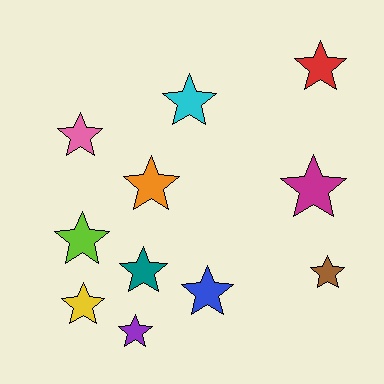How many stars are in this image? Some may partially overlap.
There are 11 stars.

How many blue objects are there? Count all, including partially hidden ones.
There is 1 blue object.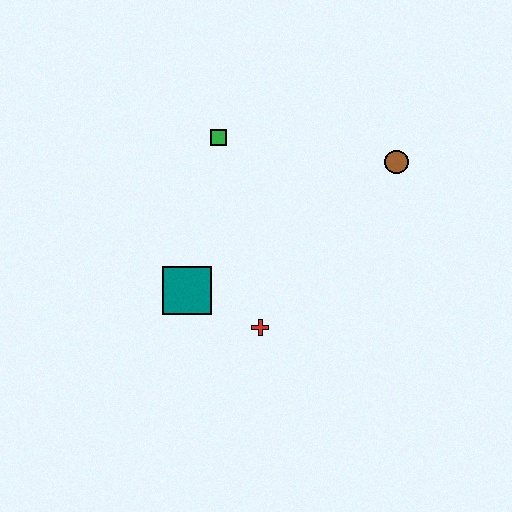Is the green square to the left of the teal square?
No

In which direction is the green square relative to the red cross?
The green square is above the red cross.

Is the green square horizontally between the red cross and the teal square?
Yes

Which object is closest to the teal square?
The red cross is closest to the teal square.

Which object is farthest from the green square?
The red cross is farthest from the green square.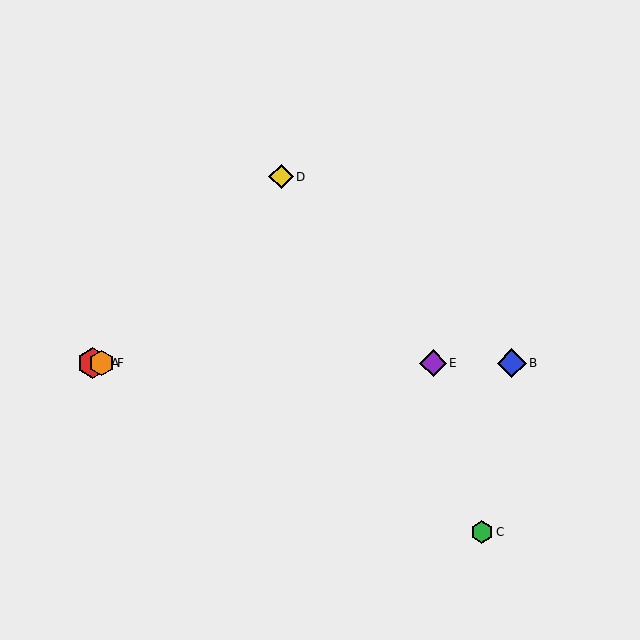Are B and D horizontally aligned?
No, B is at y≈363 and D is at y≈177.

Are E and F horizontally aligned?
Yes, both are at y≈363.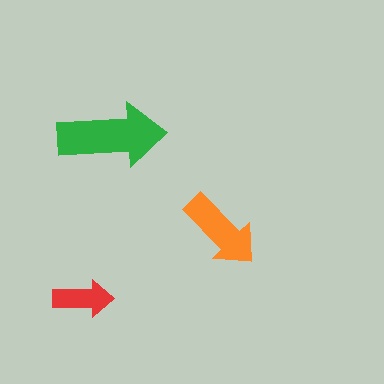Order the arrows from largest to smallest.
the green one, the orange one, the red one.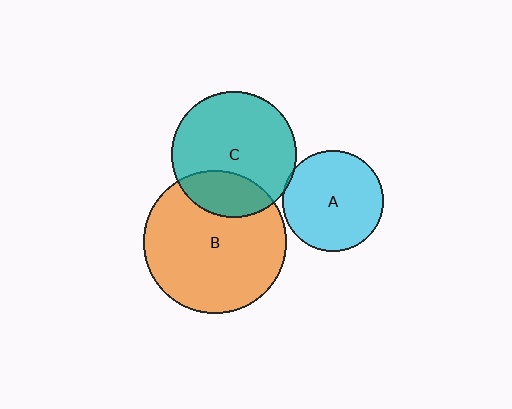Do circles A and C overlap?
Yes.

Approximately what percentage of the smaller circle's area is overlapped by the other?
Approximately 5%.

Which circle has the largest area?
Circle B (orange).